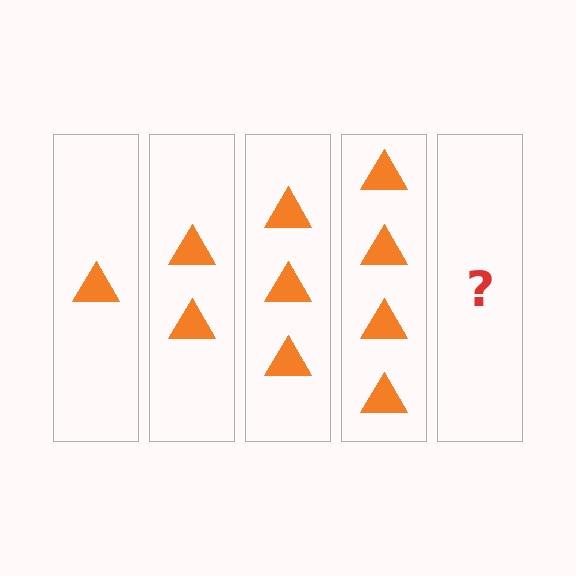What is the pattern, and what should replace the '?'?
The pattern is that each step adds one more triangle. The '?' should be 5 triangles.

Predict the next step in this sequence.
The next step is 5 triangles.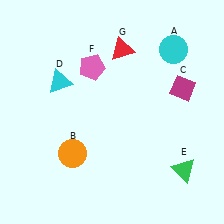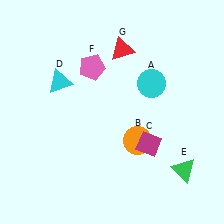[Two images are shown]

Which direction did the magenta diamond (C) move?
The magenta diamond (C) moved down.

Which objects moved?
The objects that moved are: the cyan circle (A), the orange circle (B), the magenta diamond (C).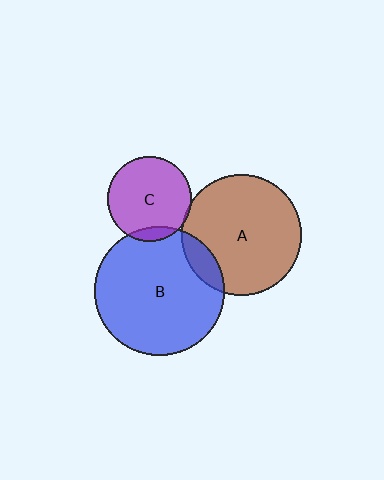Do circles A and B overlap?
Yes.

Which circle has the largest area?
Circle B (blue).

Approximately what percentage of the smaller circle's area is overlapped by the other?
Approximately 10%.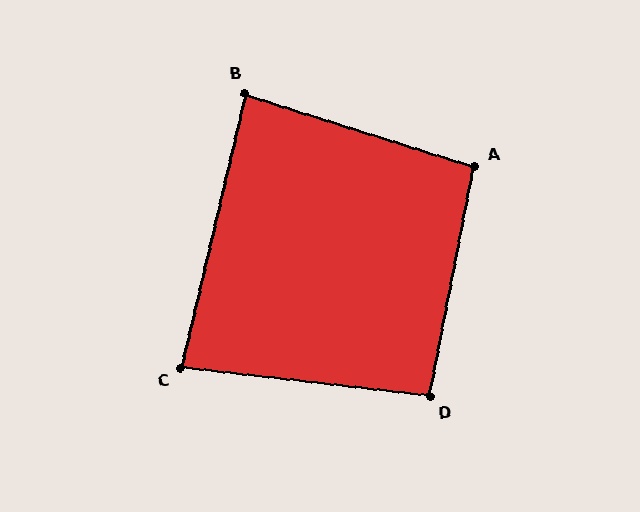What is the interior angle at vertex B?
Approximately 86 degrees (approximately right).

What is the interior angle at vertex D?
Approximately 94 degrees (approximately right).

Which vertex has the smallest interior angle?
C, at approximately 83 degrees.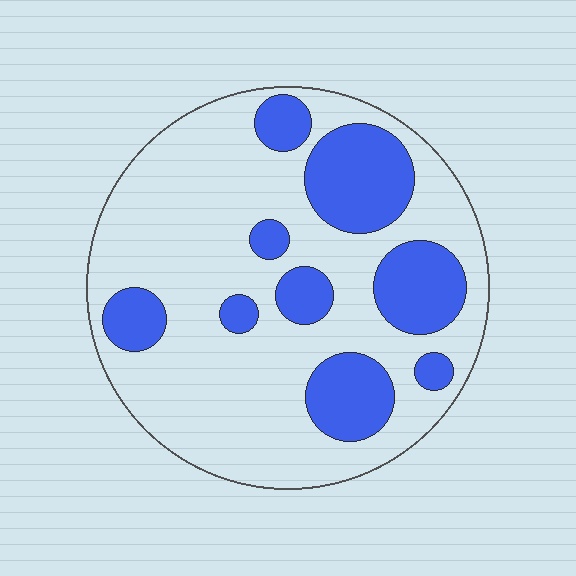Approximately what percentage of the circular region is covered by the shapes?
Approximately 30%.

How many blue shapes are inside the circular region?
9.